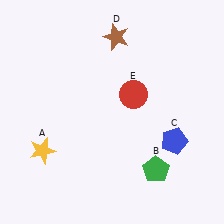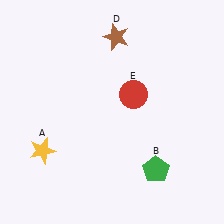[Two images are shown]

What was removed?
The blue pentagon (C) was removed in Image 2.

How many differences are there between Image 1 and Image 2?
There is 1 difference between the two images.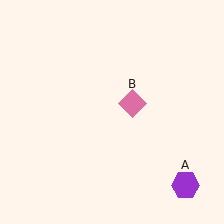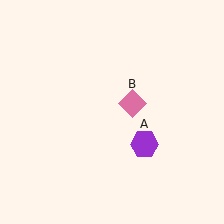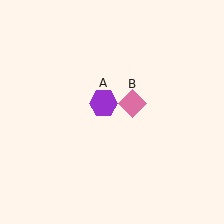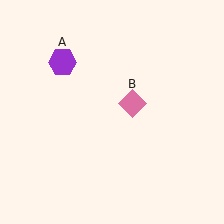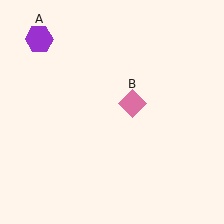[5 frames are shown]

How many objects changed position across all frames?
1 object changed position: purple hexagon (object A).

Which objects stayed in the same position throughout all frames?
Pink diamond (object B) remained stationary.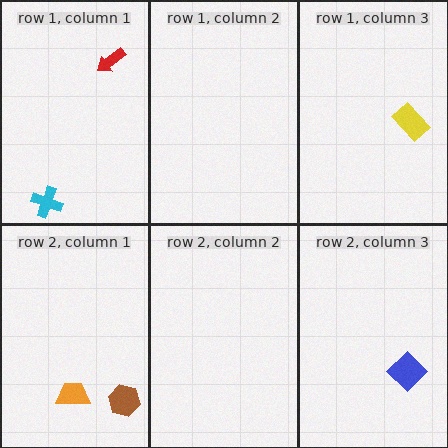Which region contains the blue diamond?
The row 2, column 3 region.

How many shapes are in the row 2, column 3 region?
1.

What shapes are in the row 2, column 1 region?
The brown hexagon, the orange trapezoid.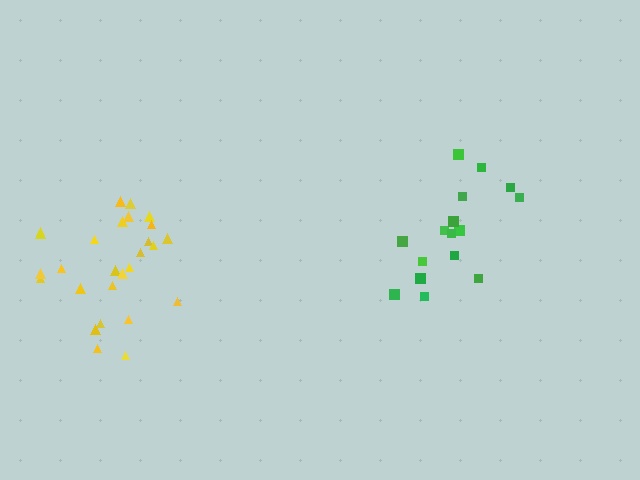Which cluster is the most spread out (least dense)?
Green.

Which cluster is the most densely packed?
Yellow.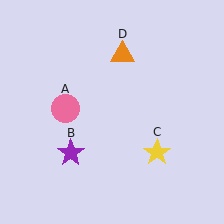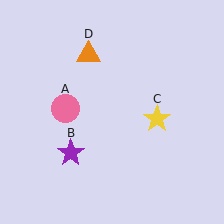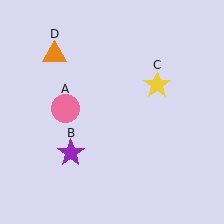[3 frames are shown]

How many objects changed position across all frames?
2 objects changed position: yellow star (object C), orange triangle (object D).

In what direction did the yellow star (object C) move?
The yellow star (object C) moved up.